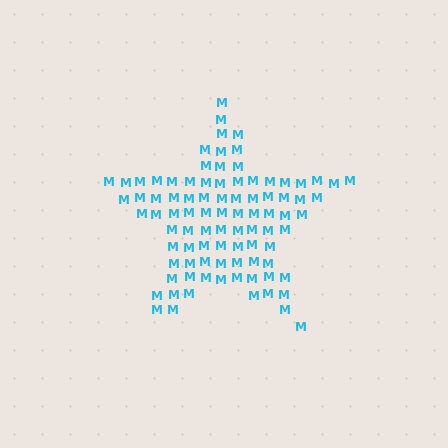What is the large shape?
The large shape is a star.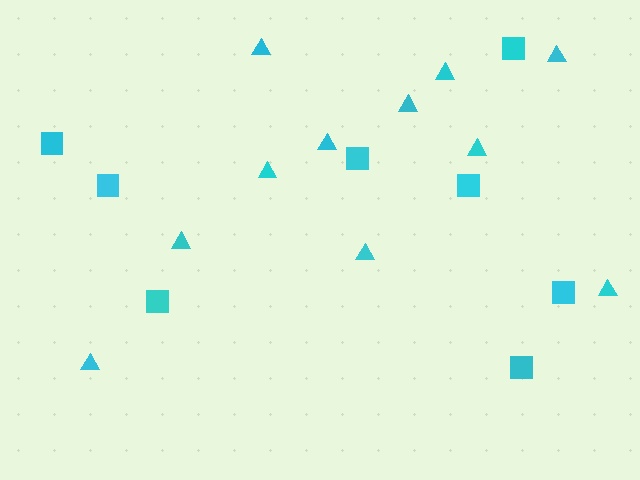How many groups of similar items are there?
There are 2 groups: one group of squares (8) and one group of triangles (11).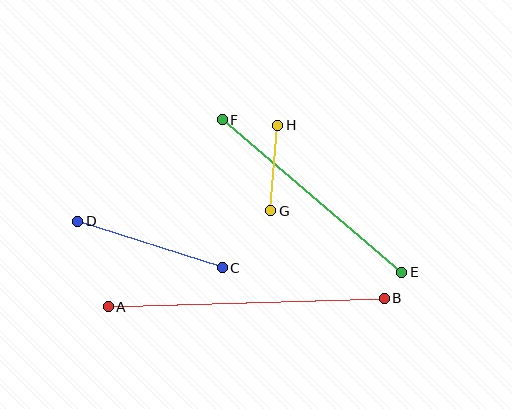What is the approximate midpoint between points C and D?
The midpoint is at approximately (150, 245) pixels.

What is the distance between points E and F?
The distance is approximately 235 pixels.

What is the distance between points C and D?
The distance is approximately 152 pixels.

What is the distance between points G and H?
The distance is approximately 86 pixels.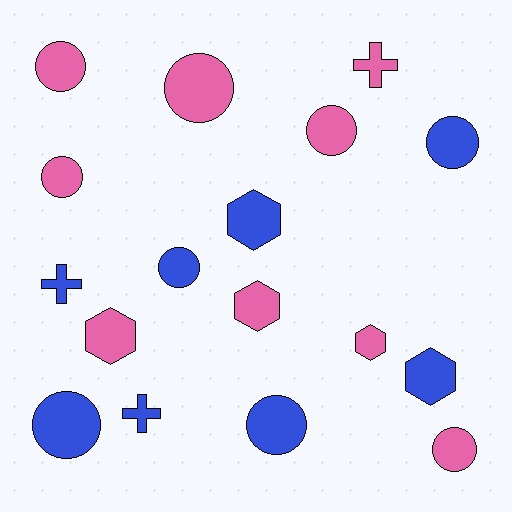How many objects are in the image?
There are 17 objects.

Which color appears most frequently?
Pink, with 9 objects.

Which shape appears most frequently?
Circle, with 9 objects.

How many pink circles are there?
There are 5 pink circles.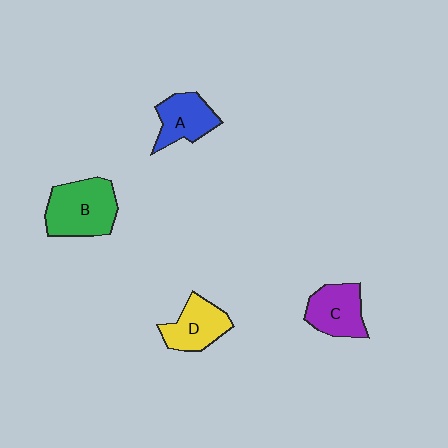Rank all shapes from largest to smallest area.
From largest to smallest: B (green), C (purple), D (yellow), A (blue).